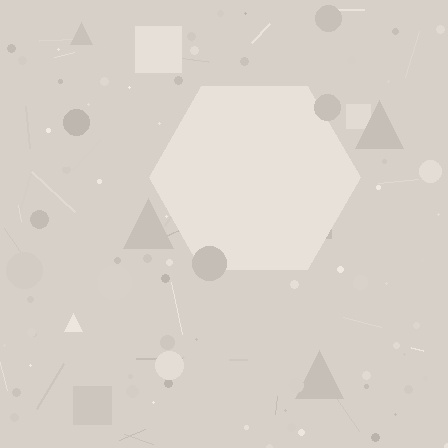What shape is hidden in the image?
A hexagon is hidden in the image.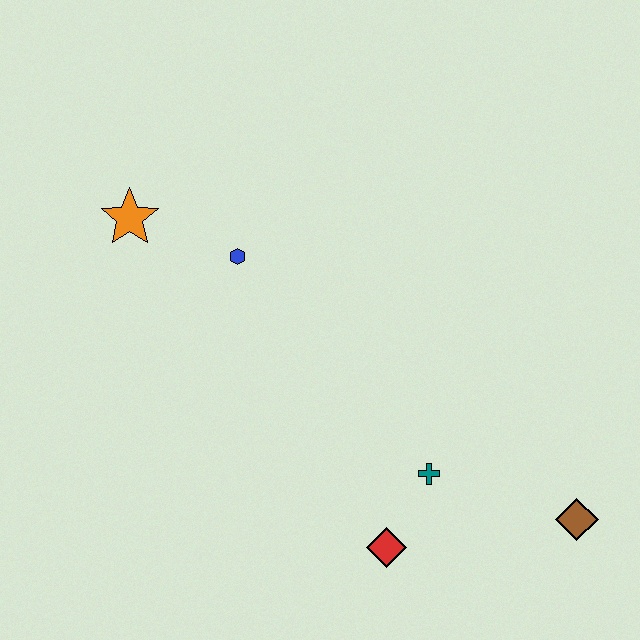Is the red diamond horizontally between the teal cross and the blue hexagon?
Yes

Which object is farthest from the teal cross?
The orange star is farthest from the teal cross.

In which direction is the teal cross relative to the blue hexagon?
The teal cross is below the blue hexagon.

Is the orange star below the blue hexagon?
No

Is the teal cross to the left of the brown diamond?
Yes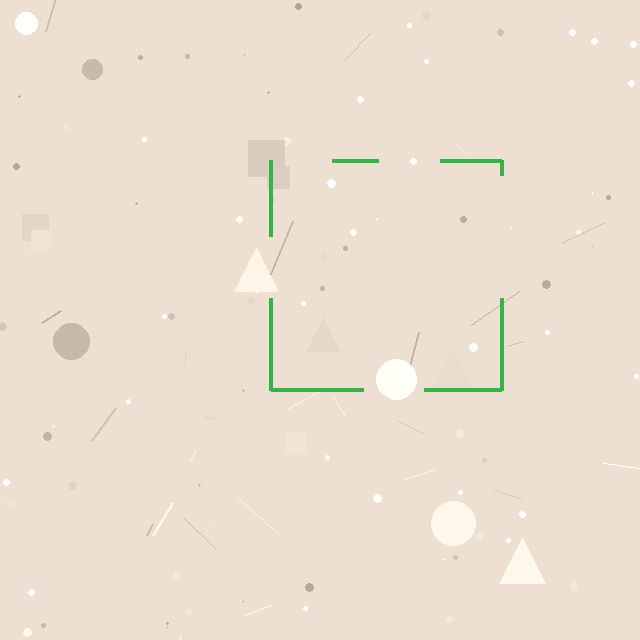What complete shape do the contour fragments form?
The contour fragments form a square.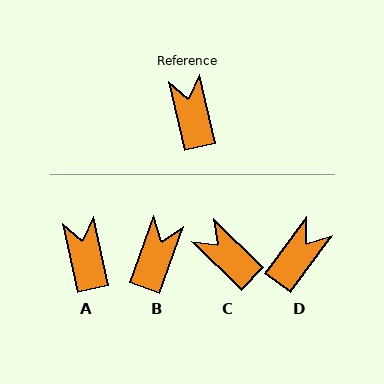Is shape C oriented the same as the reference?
No, it is off by about 33 degrees.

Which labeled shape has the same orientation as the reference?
A.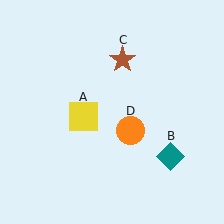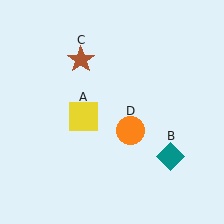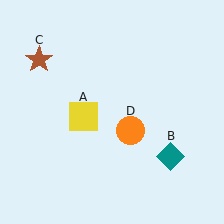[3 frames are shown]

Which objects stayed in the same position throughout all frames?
Yellow square (object A) and teal diamond (object B) and orange circle (object D) remained stationary.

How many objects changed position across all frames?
1 object changed position: brown star (object C).